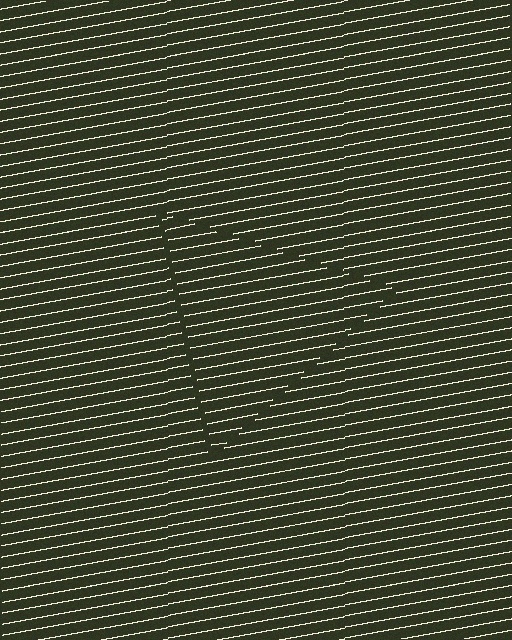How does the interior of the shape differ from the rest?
The interior of the shape contains the same grating, shifted by half a period — the contour is defined by the phase discontinuity where line-ends from the inner and outer gratings abut.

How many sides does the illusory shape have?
3 sides — the line-ends trace a triangle.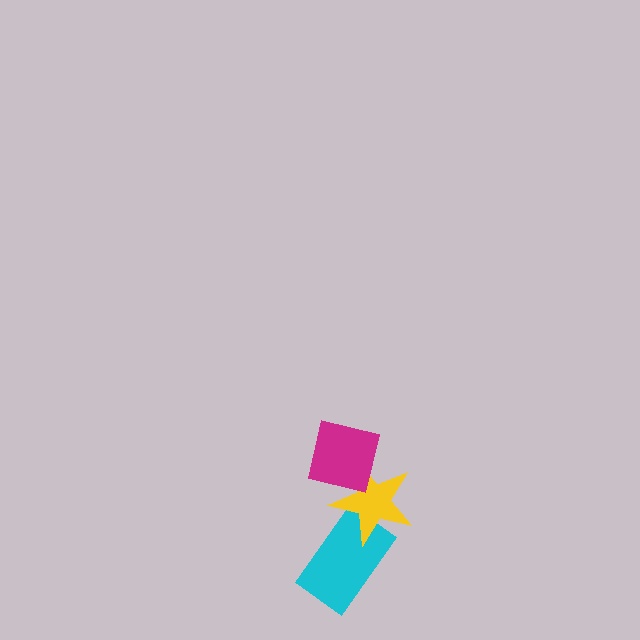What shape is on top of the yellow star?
The magenta square is on top of the yellow star.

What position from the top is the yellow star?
The yellow star is 2nd from the top.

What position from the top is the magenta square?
The magenta square is 1st from the top.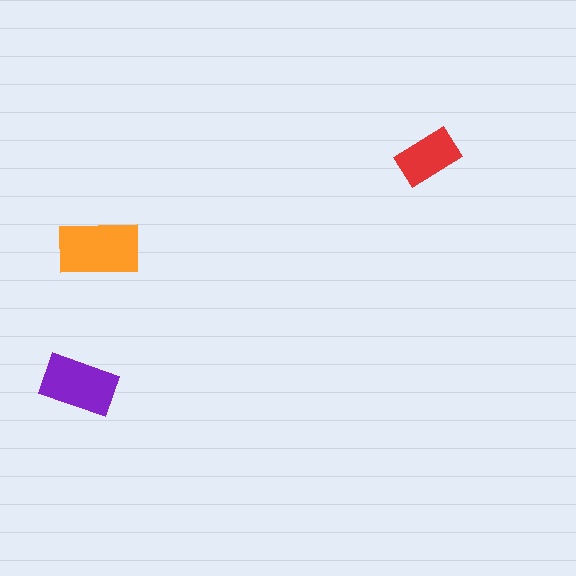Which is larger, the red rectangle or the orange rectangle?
The orange one.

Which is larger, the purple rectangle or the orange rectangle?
The orange one.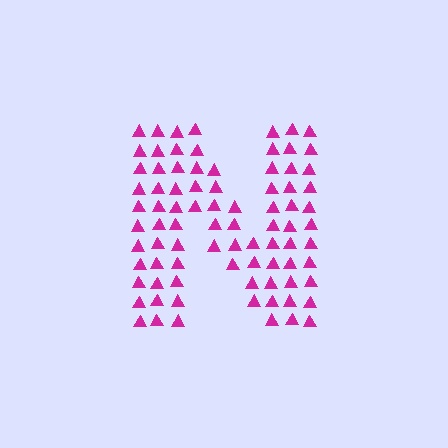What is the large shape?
The large shape is the letter N.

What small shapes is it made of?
It is made of small triangles.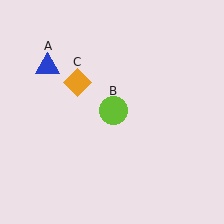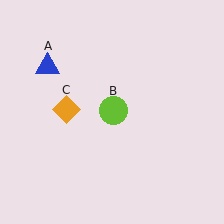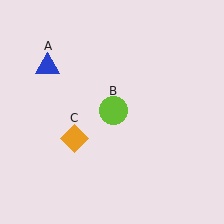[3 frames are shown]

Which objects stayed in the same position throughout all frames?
Blue triangle (object A) and lime circle (object B) remained stationary.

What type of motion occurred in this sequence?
The orange diamond (object C) rotated counterclockwise around the center of the scene.